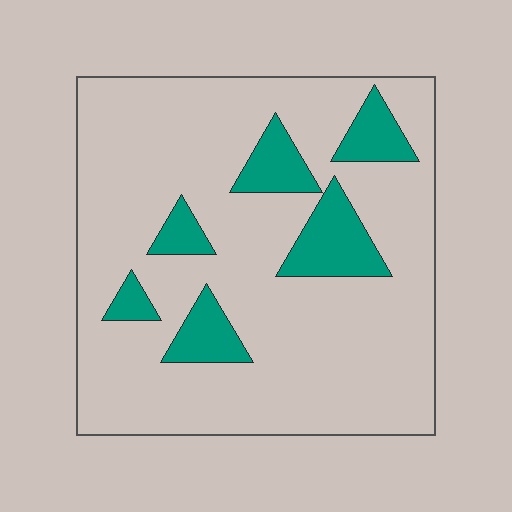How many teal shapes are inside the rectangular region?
6.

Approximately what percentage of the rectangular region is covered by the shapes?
Approximately 15%.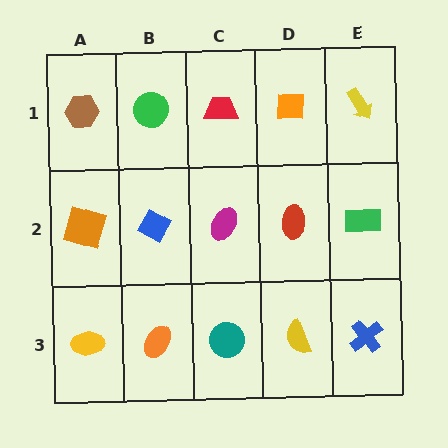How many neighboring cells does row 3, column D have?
3.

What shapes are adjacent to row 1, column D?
A red ellipse (row 2, column D), a red trapezoid (row 1, column C), a yellow arrow (row 1, column E).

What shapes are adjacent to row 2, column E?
A yellow arrow (row 1, column E), a blue cross (row 3, column E), a red ellipse (row 2, column D).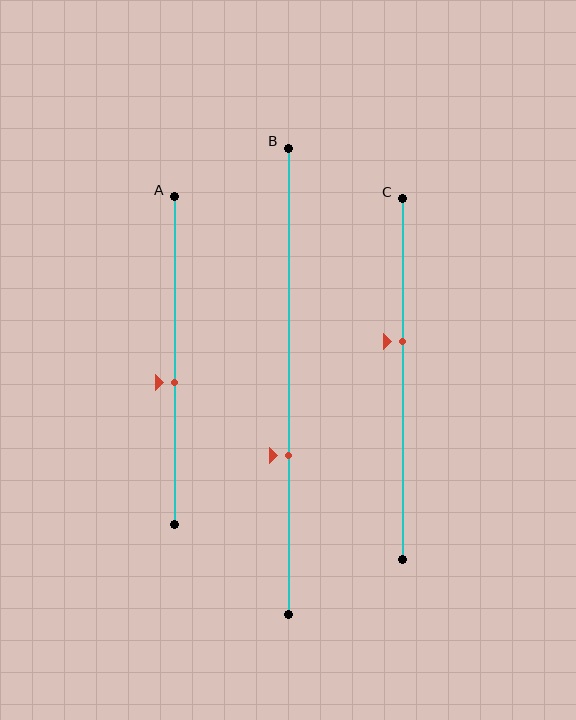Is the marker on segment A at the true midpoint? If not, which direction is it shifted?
No, the marker on segment A is shifted downward by about 6% of the segment length.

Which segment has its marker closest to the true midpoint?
Segment A has its marker closest to the true midpoint.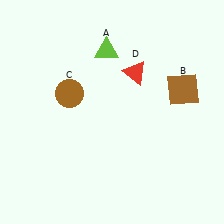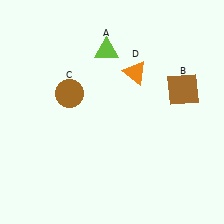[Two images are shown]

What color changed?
The triangle (D) changed from red in Image 1 to orange in Image 2.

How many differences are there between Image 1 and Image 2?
There is 1 difference between the two images.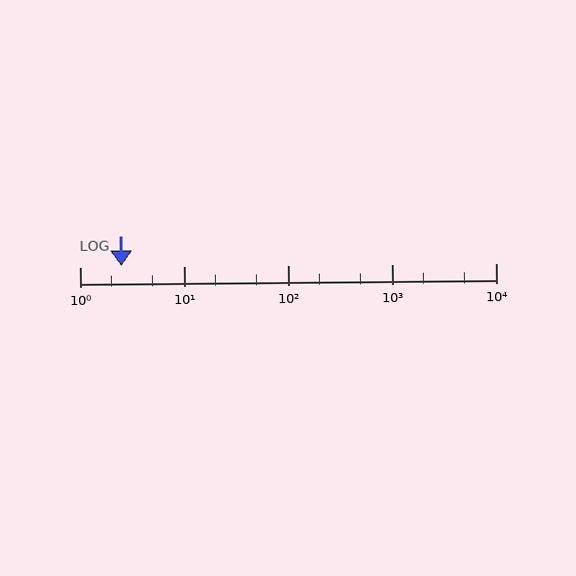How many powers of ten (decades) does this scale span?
The scale spans 4 decades, from 1 to 10000.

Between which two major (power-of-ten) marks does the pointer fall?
The pointer is between 1 and 10.